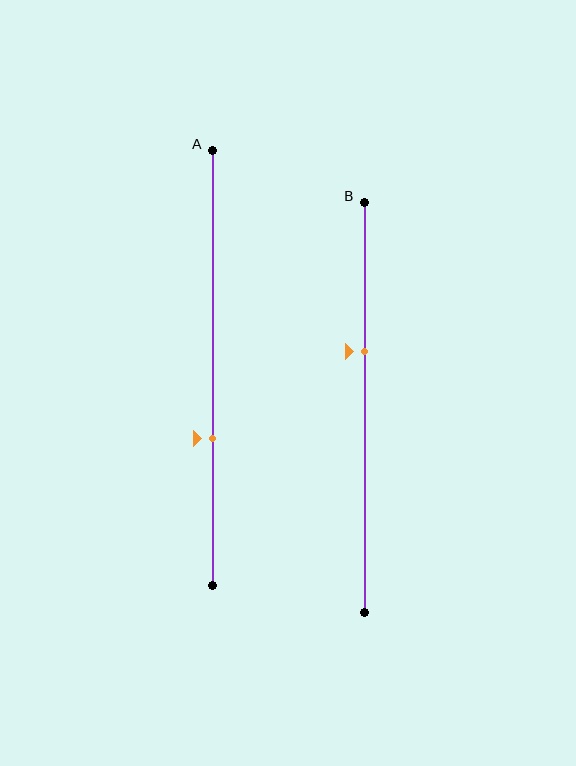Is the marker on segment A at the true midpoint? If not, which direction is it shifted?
No, the marker on segment A is shifted downward by about 16% of the segment length.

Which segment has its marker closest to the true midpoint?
Segment B has its marker closest to the true midpoint.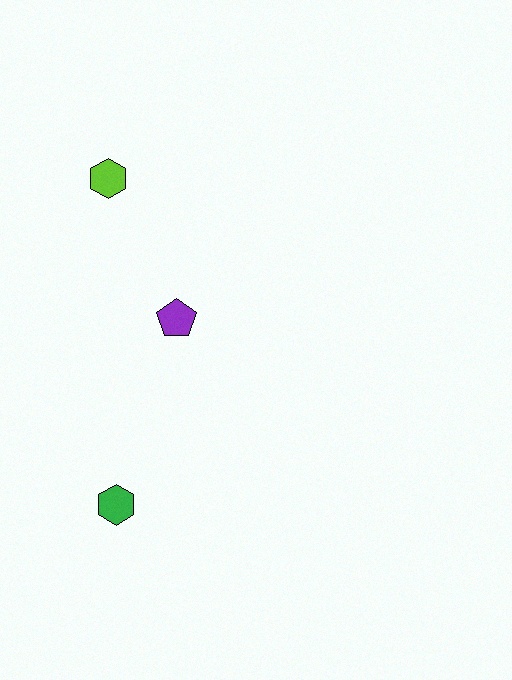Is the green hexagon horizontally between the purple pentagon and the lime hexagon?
Yes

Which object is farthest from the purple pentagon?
The green hexagon is farthest from the purple pentagon.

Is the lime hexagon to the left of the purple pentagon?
Yes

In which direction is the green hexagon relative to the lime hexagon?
The green hexagon is below the lime hexagon.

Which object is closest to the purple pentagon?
The lime hexagon is closest to the purple pentagon.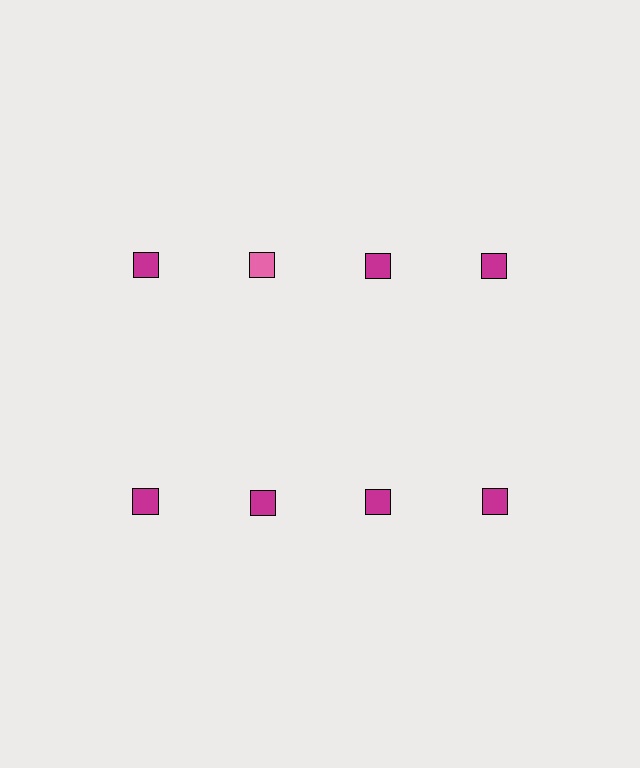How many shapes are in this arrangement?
There are 8 shapes arranged in a grid pattern.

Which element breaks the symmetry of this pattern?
The pink square in the top row, second from left column breaks the symmetry. All other shapes are magenta squares.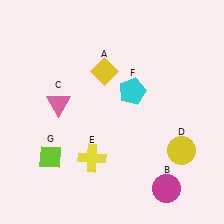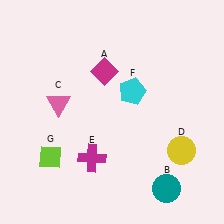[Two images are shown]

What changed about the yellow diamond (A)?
In Image 1, A is yellow. In Image 2, it changed to magenta.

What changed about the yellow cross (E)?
In Image 1, E is yellow. In Image 2, it changed to magenta.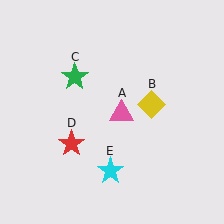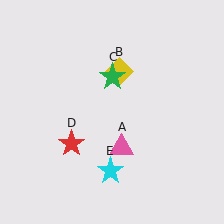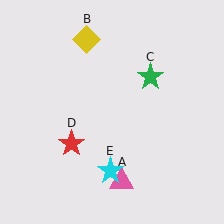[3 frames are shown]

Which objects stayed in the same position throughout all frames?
Red star (object D) and cyan star (object E) remained stationary.